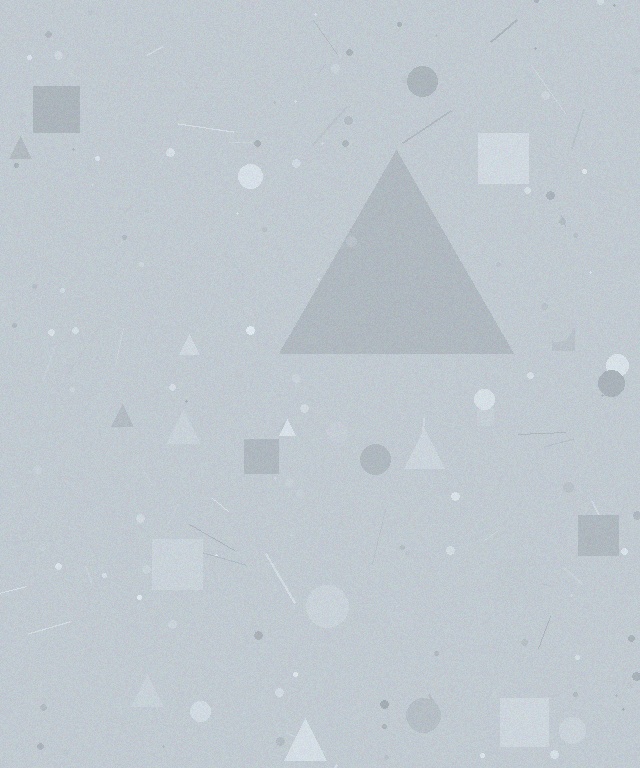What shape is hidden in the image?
A triangle is hidden in the image.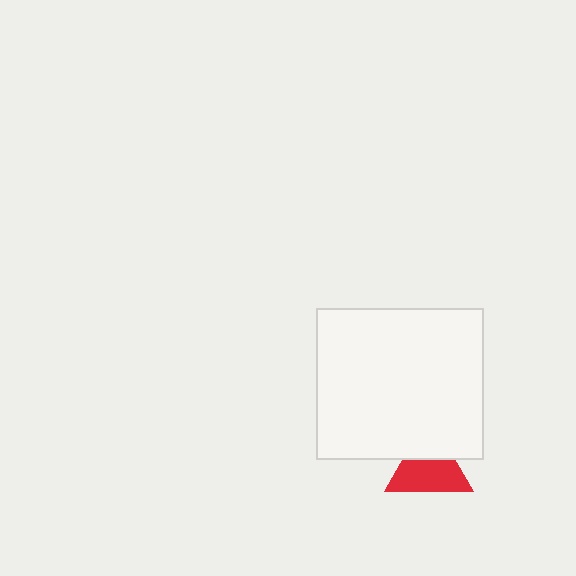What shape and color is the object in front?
The object in front is a white rectangle.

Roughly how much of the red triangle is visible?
Most of it is visible (roughly 65%).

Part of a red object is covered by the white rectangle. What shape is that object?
It is a triangle.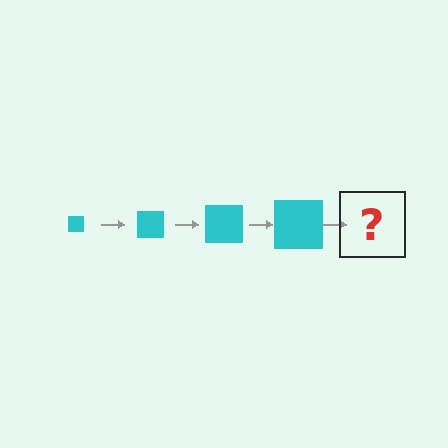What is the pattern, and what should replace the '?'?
The pattern is that the square gets progressively larger each step. The '?' should be a cyan square, larger than the previous one.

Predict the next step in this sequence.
The next step is a cyan square, larger than the previous one.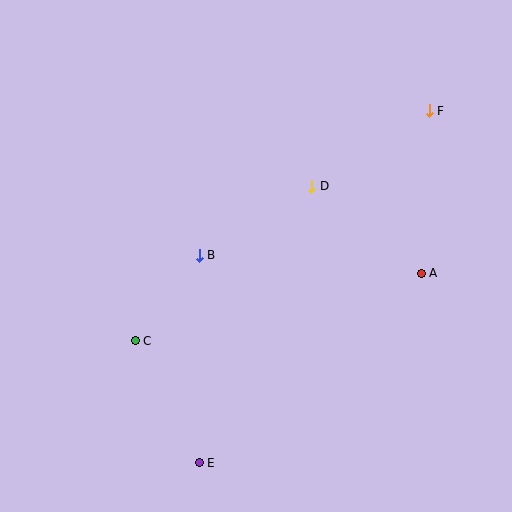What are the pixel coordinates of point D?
Point D is at (312, 186).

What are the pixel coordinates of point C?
Point C is at (135, 341).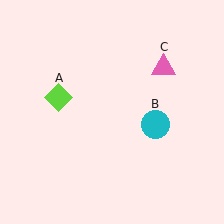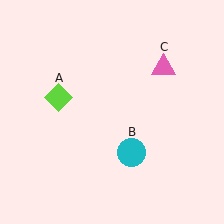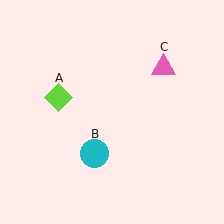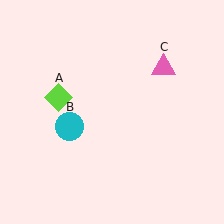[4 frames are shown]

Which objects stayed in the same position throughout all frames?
Lime diamond (object A) and pink triangle (object C) remained stationary.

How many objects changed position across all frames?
1 object changed position: cyan circle (object B).